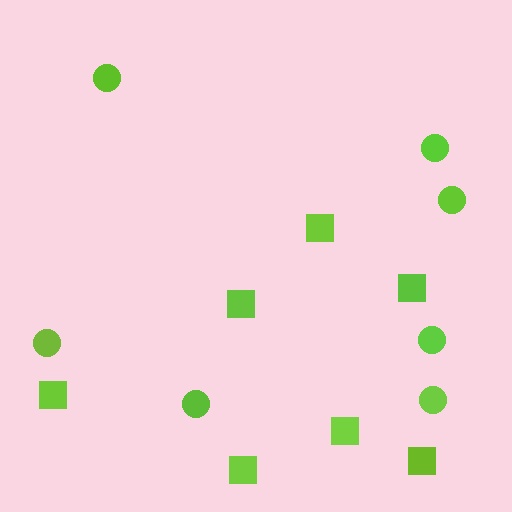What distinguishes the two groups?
There are 2 groups: one group of squares (7) and one group of circles (7).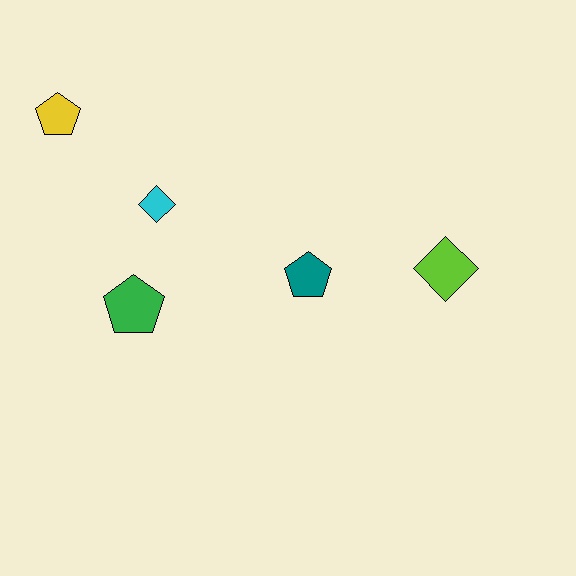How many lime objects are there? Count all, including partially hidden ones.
There is 1 lime object.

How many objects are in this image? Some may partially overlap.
There are 5 objects.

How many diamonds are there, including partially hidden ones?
There are 2 diamonds.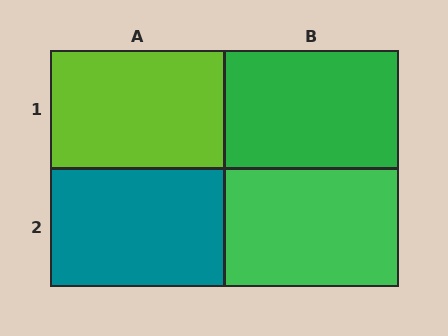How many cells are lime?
1 cell is lime.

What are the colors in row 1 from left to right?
Lime, green.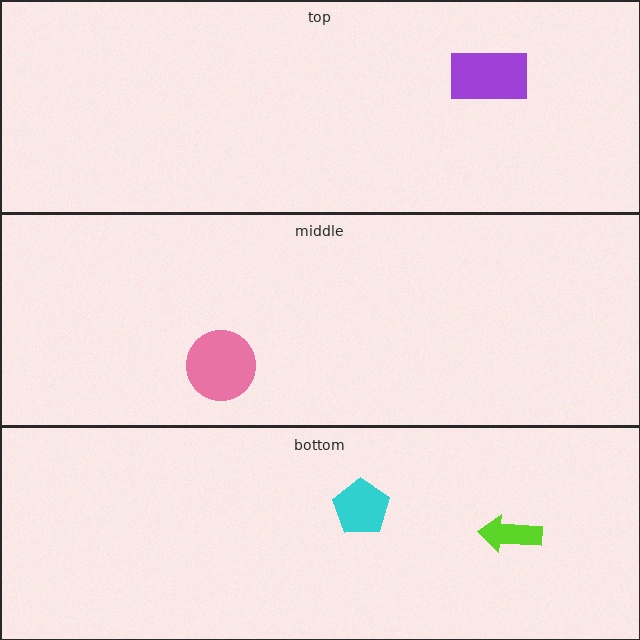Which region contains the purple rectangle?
The top region.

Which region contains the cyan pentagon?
The bottom region.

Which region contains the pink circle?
The middle region.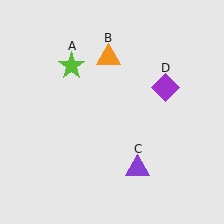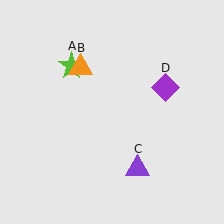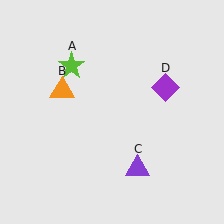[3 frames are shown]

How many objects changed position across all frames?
1 object changed position: orange triangle (object B).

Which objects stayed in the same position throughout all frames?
Lime star (object A) and purple triangle (object C) and purple diamond (object D) remained stationary.